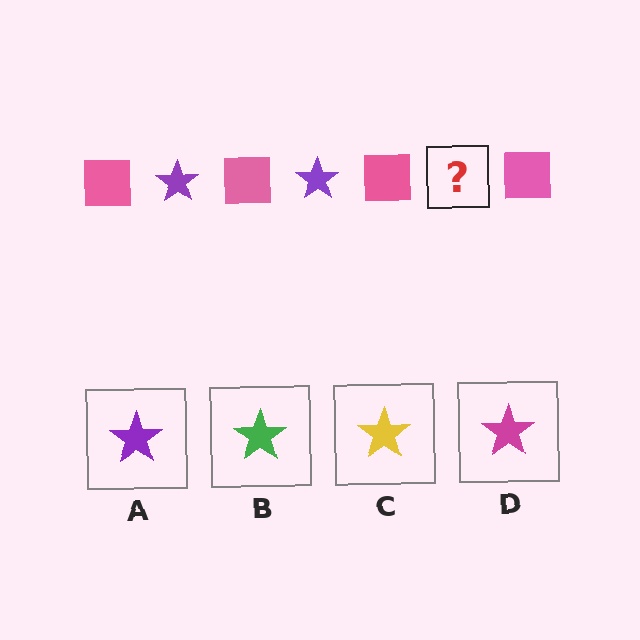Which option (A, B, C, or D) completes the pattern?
A.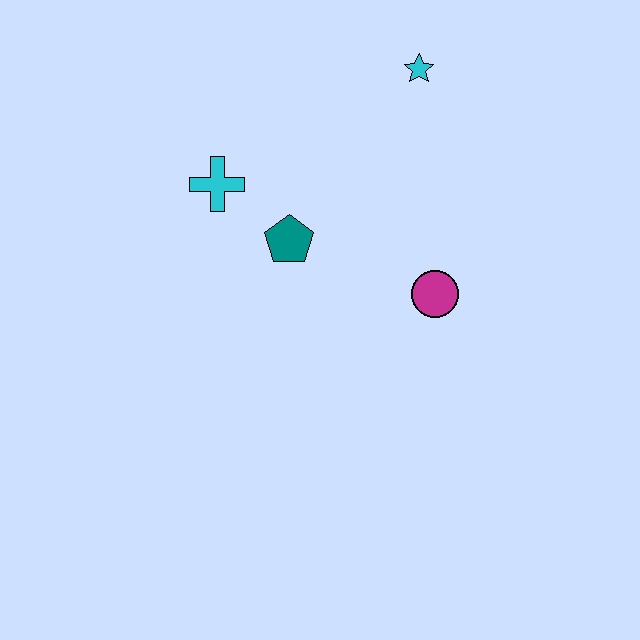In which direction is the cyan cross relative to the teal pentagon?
The cyan cross is to the left of the teal pentagon.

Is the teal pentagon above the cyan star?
No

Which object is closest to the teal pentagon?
The cyan cross is closest to the teal pentagon.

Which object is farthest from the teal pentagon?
The cyan star is farthest from the teal pentagon.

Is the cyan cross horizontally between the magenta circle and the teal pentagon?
No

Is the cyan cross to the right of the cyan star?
No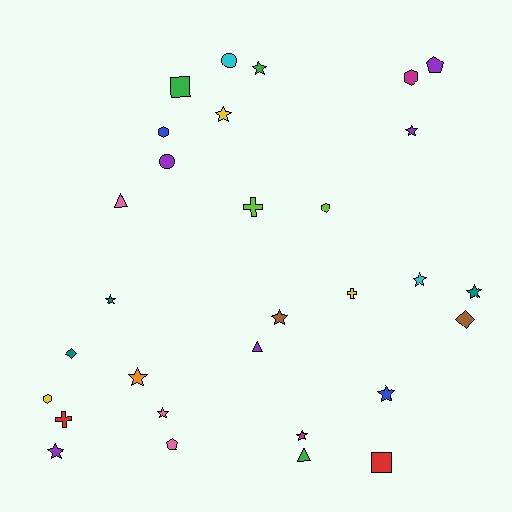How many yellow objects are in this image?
There are 3 yellow objects.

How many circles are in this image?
There are 2 circles.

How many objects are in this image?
There are 30 objects.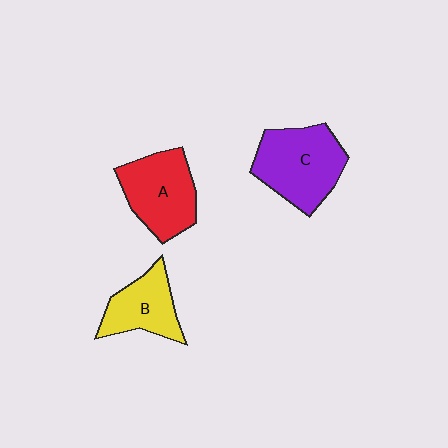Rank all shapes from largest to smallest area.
From largest to smallest: C (purple), A (red), B (yellow).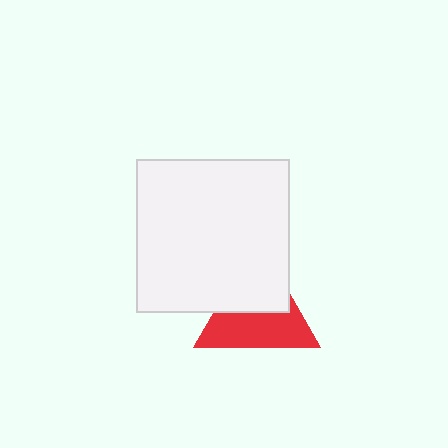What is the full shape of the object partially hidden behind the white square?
The partially hidden object is a red triangle.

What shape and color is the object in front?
The object in front is a white square.